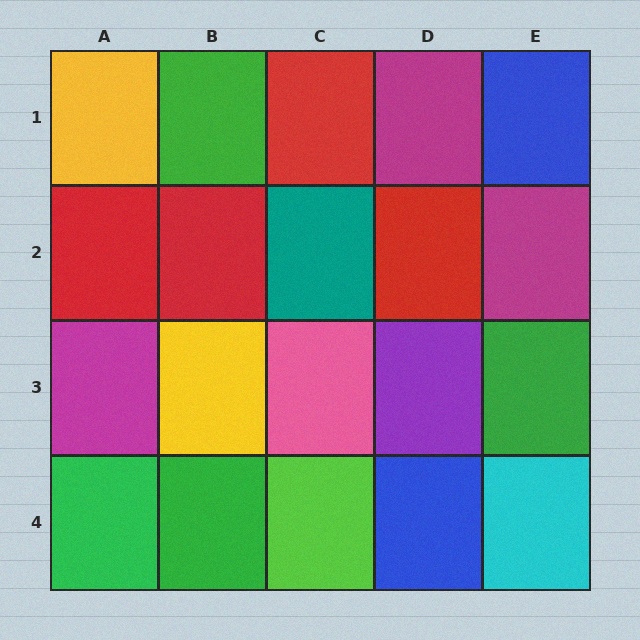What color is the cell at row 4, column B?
Green.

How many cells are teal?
1 cell is teal.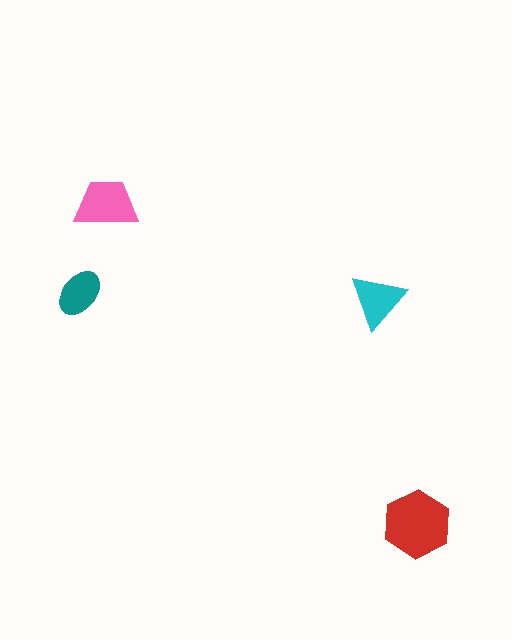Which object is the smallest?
The teal ellipse.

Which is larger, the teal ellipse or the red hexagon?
The red hexagon.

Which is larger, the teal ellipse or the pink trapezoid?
The pink trapezoid.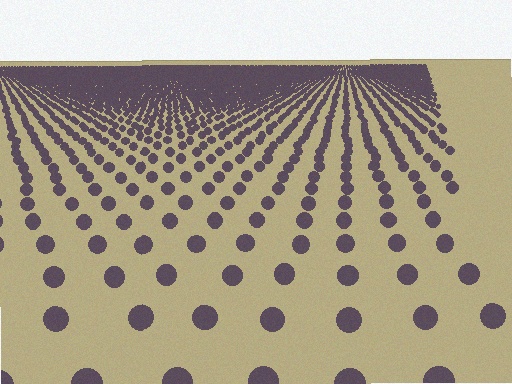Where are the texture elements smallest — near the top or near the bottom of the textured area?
Near the top.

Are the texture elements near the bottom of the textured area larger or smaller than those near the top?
Larger. Near the bottom, elements are closer to the viewer and appear at a bigger on-screen size.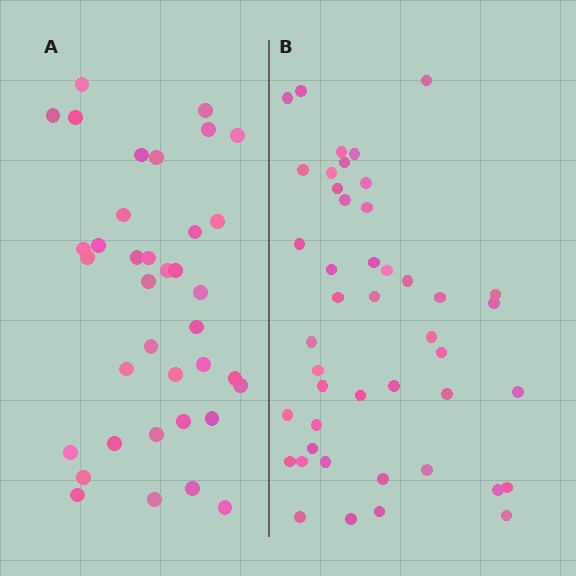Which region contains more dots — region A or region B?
Region B (the right region) has more dots.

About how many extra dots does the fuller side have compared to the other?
Region B has roughly 8 or so more dots than region A.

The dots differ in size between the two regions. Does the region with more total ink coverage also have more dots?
No. Region A has more total ink coverage because its dots are larger, but region B actually contains more individual dots. Total area can be misleading — the number of items is what matters here.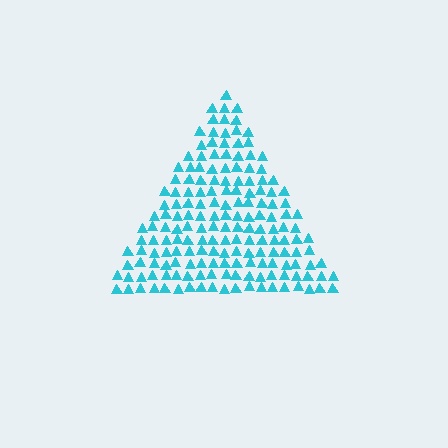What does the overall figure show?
The overall figure shows a triangle.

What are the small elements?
The small elements are triangles.